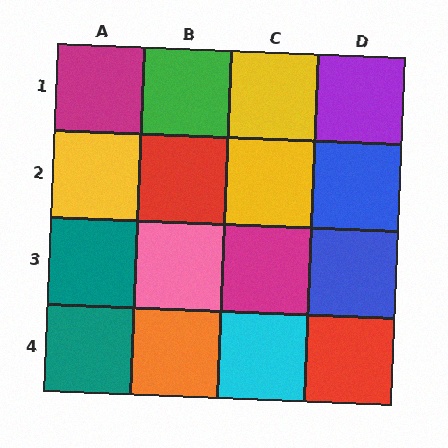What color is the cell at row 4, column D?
Red.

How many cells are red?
2 cells are red.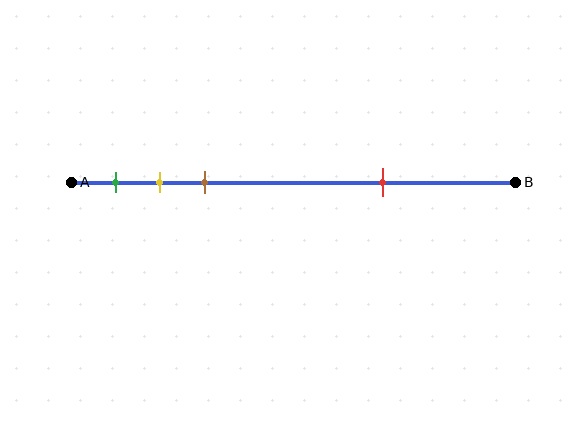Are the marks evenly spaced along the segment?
No, the marks are not evenly spaced.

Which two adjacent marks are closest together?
The yellow and brown marks are the closest adjacent pair.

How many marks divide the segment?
There are 4 marks dividing the segment.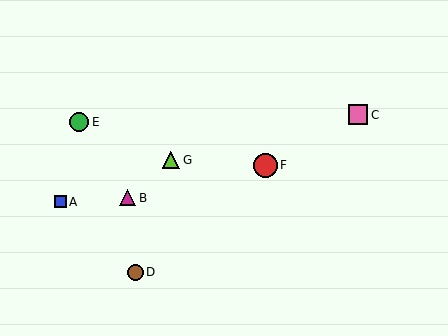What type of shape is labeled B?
Shape B is a magenta triangle.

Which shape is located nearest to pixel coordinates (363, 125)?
The pink square (labeled C) at (358, 115) is nearest to that location.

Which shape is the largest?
The red circle (labeled F) is the largest.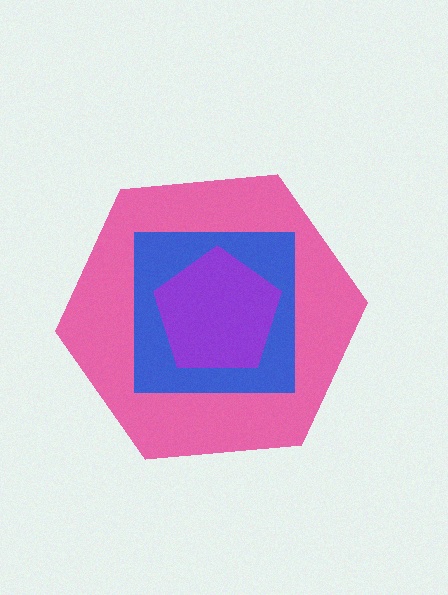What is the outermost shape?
The pink hexagon.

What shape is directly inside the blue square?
The purple pentagon.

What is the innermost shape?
The purple pentagon.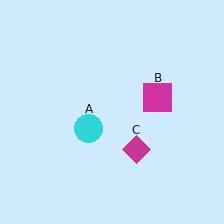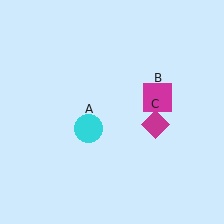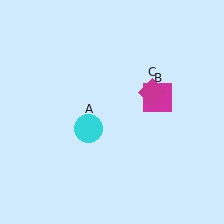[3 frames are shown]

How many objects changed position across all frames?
1 object changed position: magenta diamond (object C).